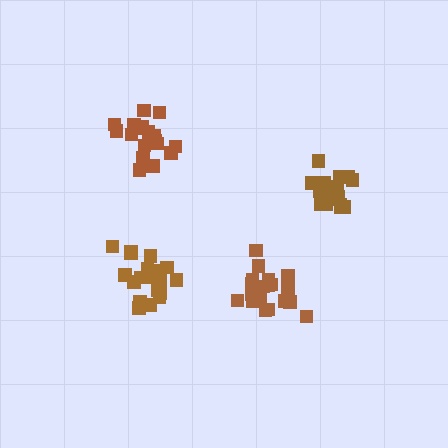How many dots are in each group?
Group 1: 18 dots, Group 2: 20 dots, Group 3: 18 dots, Group 4: 19 dots (75 total).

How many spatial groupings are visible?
There are 4 spatial groupings.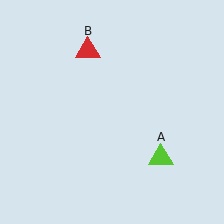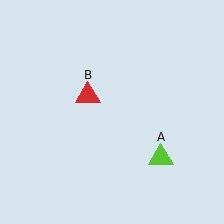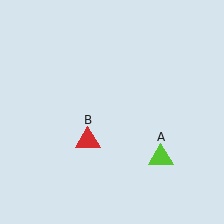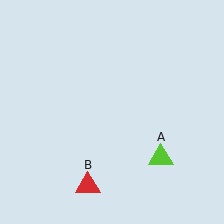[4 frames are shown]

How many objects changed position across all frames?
1 object changed position: red triangle (object B).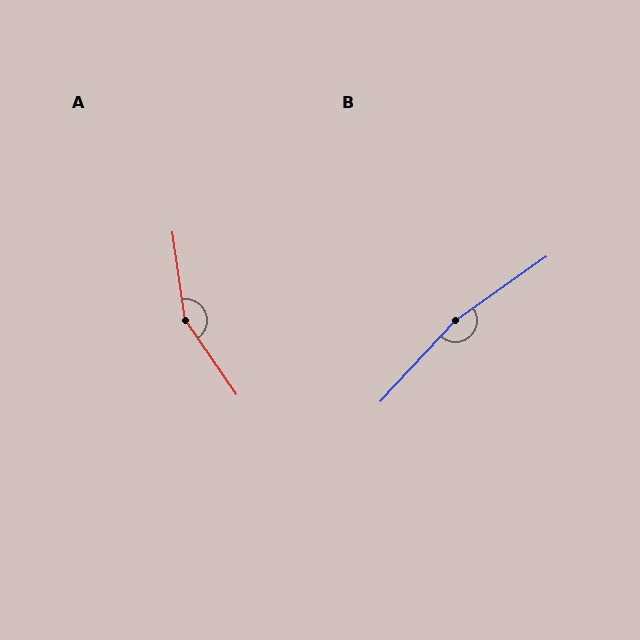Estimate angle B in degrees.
Approximately 168 degrees.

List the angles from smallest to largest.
A (154°), B (168°).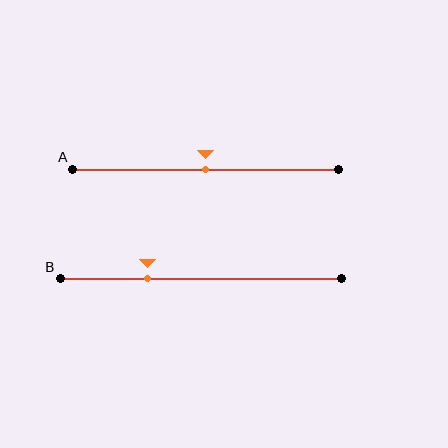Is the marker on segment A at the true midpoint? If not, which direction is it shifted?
Yes, the marker on segment A is at the true midpoint.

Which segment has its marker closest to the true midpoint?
Segment A has its marker closest to the true midpoint.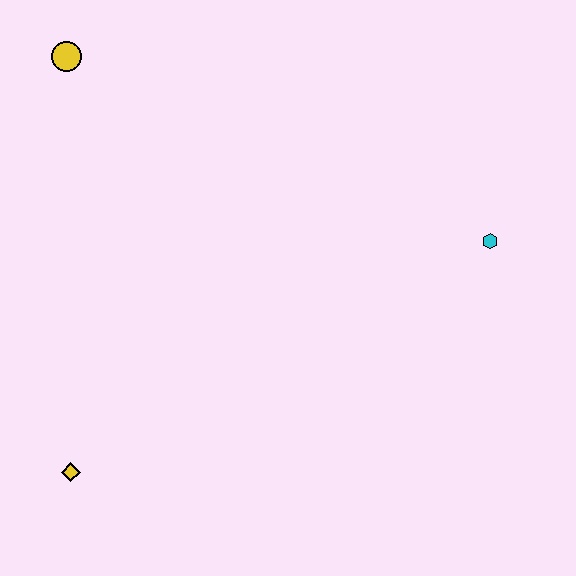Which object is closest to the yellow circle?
The yellow diamond is closest to the yellow circle.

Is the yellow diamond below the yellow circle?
Yes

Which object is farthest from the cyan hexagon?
The yellow diamond is farthest from the cyan hexagon.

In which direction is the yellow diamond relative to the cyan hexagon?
The yellow diamond is to the left of the cyan hexagon.